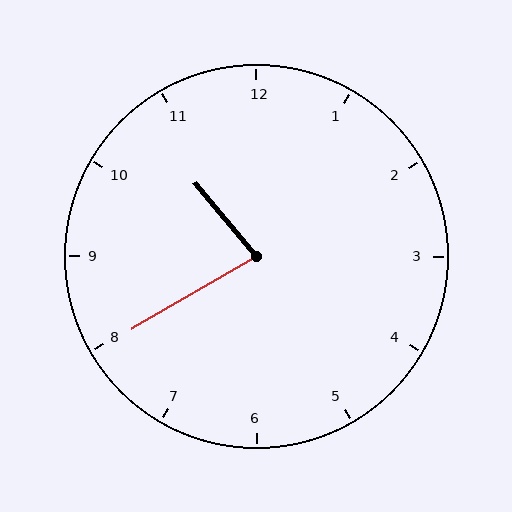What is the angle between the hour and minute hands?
Approximately 80 degrees.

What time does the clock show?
10:40.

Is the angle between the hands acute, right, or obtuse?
It is acute.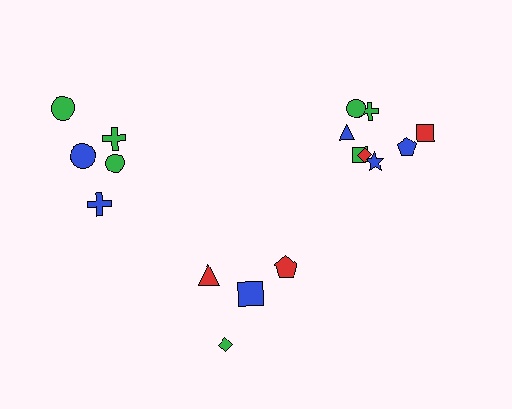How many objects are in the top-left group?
There are 5 objects.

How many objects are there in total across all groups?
There are 17 objects.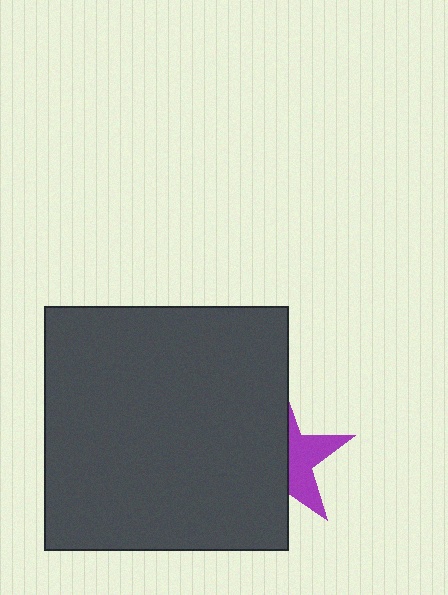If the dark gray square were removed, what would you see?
You would see the complete purple star.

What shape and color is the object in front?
The object in front is a dark gray square.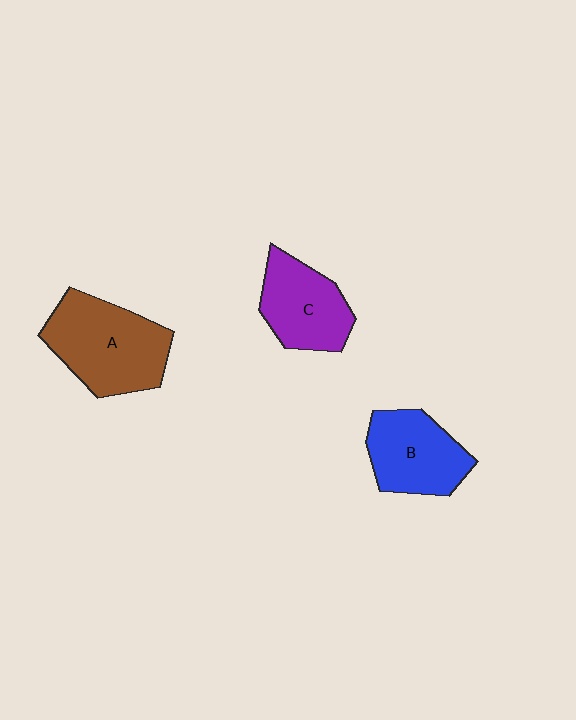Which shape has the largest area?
Shape A (brown).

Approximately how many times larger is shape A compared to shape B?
Approximately 1.3 times.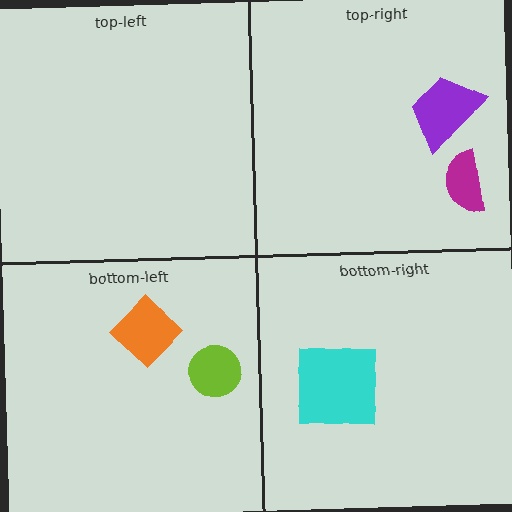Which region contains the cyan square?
The bottom-right region.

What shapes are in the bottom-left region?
The orange diamond, the lime circle.